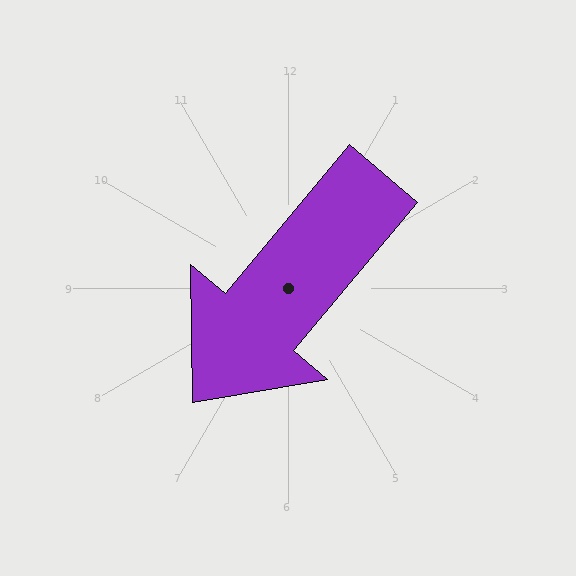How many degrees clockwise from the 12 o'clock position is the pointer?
Approximately 220 degrees.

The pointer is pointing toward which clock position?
Roughly 7 o'clock.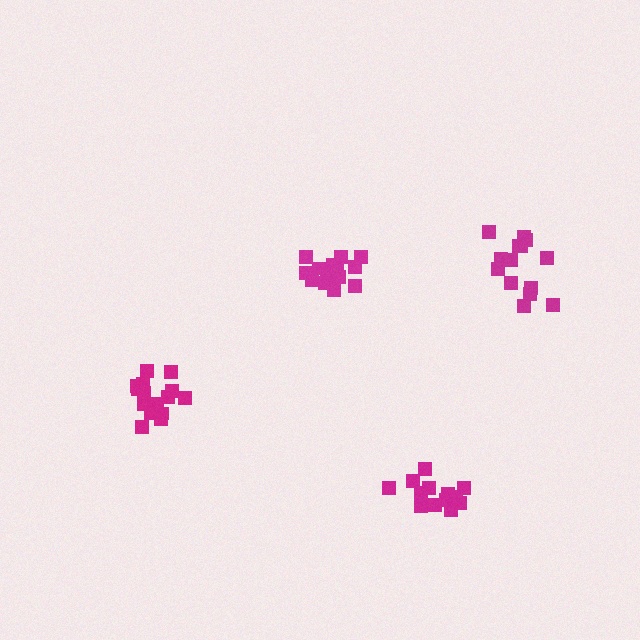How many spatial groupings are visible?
There are 4 spatial groupings.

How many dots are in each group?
Group 1: 14 dots, Group 2: 14 dots, Group 3: 15 dots, Group 4: 13 dots (56 total).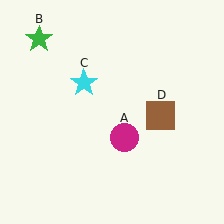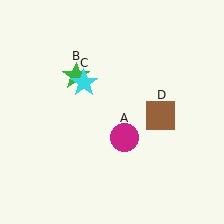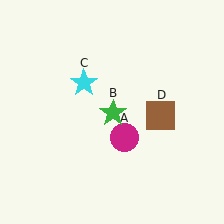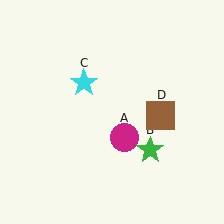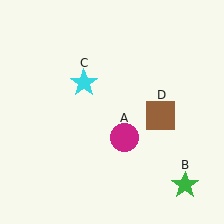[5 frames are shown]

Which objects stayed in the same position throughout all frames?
Magenta circle (object A) and cyan star (object C) and brown square (object D) remained stationary.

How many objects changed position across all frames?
1 object changed position: green star (object B).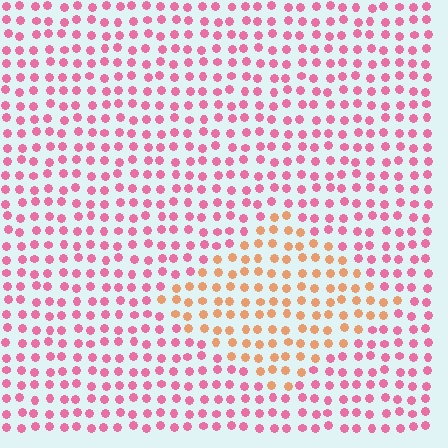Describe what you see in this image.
The image is filled with small pink elements in a uniform arrangement. A diamond-shaped region is visible where the elements are tinted to a slightly different hue, forming a subtle color boundary.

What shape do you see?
I see a diamond.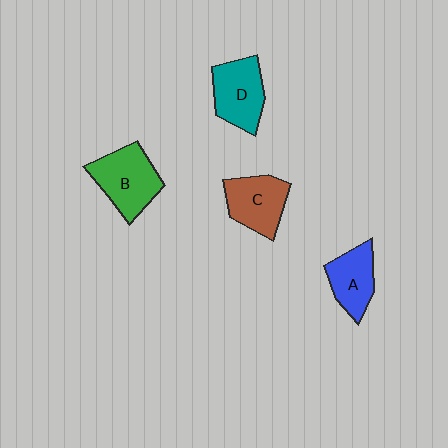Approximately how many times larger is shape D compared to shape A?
Approximately 1.2 times.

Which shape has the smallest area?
Shape A (blue).